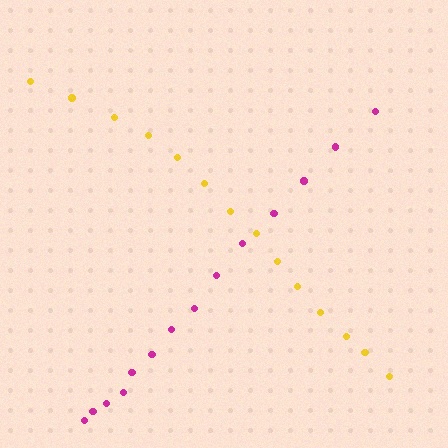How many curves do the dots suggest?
There are 2 distinct paths.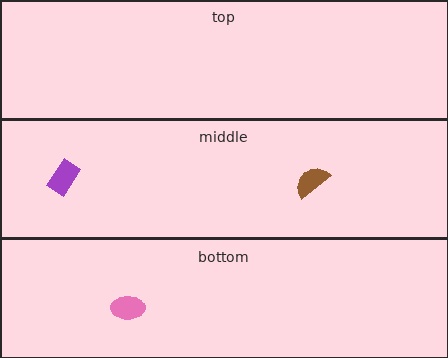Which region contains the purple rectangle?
The middle region.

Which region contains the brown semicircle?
The middle region.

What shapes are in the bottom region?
The pink ellipse.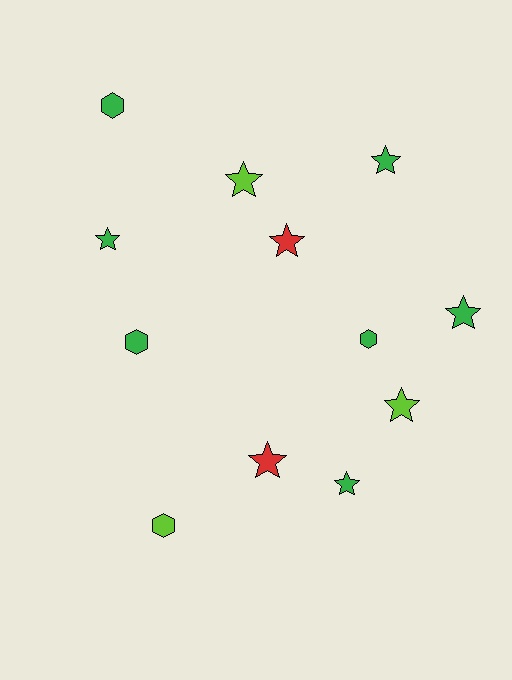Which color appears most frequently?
Green, with 7 objects.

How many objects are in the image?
There are 12 objects.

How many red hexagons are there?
There are no red hexagons.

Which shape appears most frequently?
Star, with 8 objects.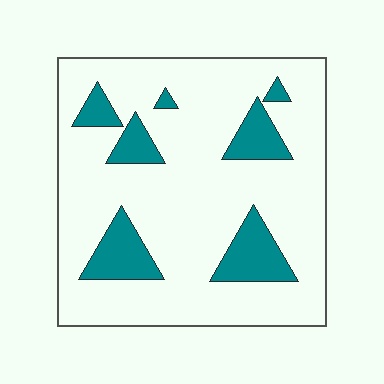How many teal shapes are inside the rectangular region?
7.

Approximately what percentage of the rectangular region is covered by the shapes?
Approximately 20%.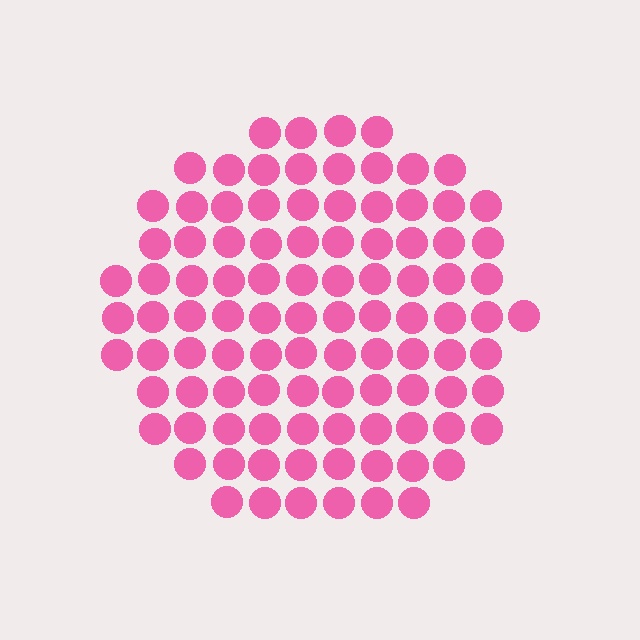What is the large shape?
The large shape is a circle.